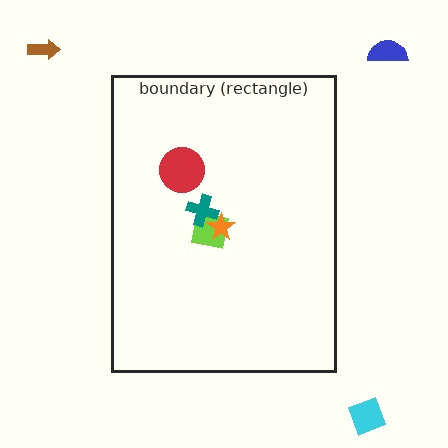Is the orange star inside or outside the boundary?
Inside.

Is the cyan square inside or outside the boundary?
Outside.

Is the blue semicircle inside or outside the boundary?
Outside.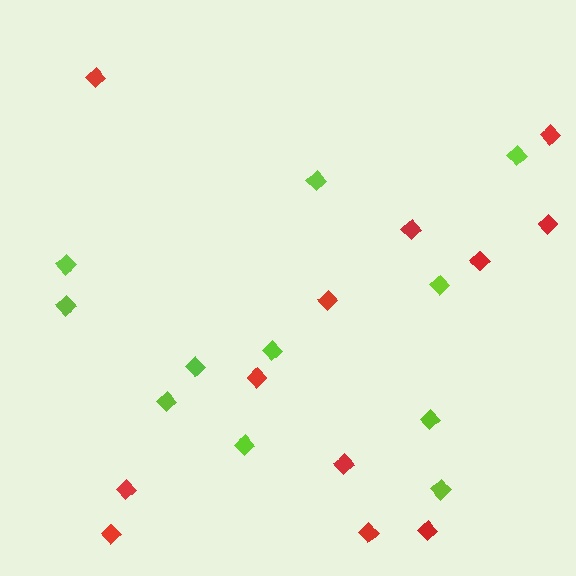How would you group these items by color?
There are 2 groups: one group of red diamonds (12) and one group of lime diamonds (11).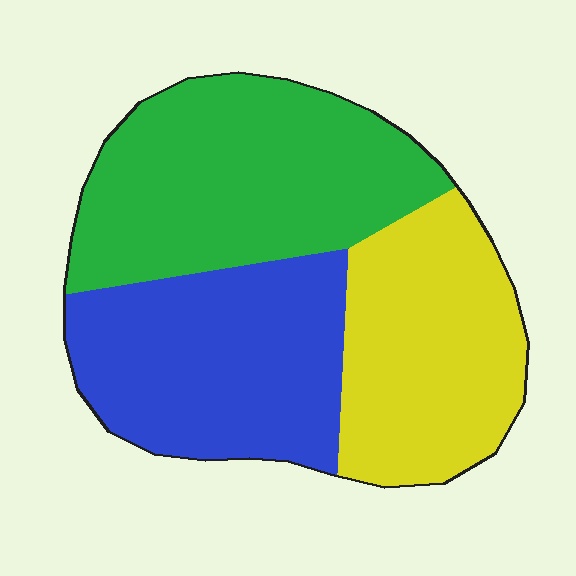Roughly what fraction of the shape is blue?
Blue takes up about one third (1/3) of the shape.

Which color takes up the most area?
Green, at roughly 40%.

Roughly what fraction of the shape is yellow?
Yellow takes up between a quarter and a half of the shape.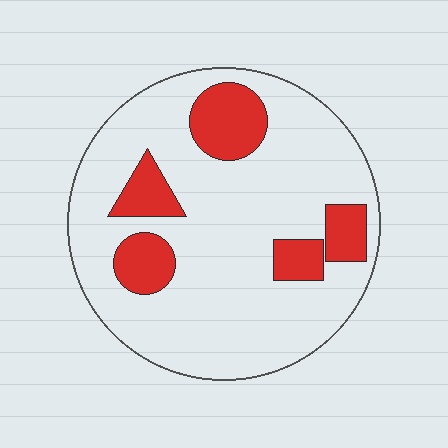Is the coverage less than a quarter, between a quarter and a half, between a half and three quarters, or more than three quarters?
Less than a quarter.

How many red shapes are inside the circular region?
5.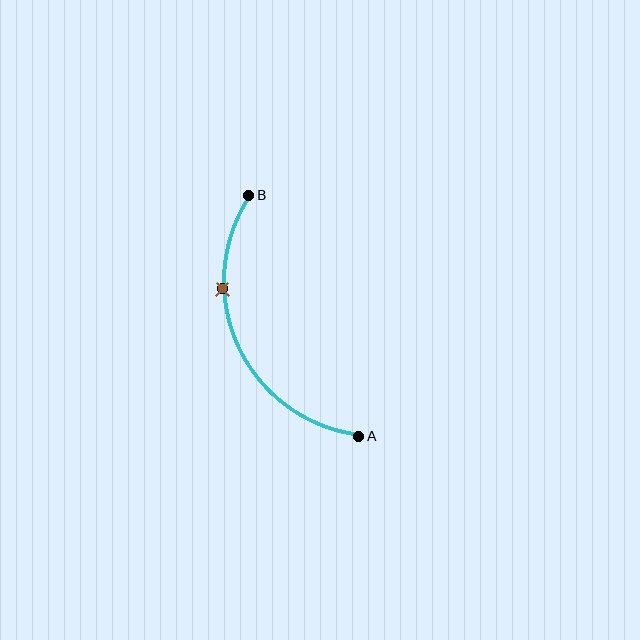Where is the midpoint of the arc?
The arc midpoint is the point on the curve farthest from the straight line joining A and B. It sits to the left of that line.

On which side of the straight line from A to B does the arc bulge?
The arc bulges to the left of the straight line connecting A and B.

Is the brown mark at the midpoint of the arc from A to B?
No. The brown mark lies on the arc but is closer to endpoint B. The arc midpoint would be at the point on the curve equidistant along the arc from both A and B.